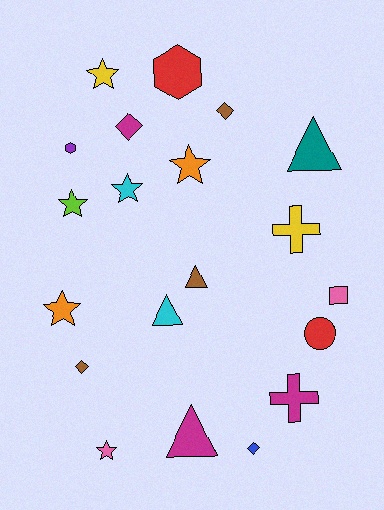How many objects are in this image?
There are 20 objects.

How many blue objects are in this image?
There is 1 blue object.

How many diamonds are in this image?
There are 4 diamonds.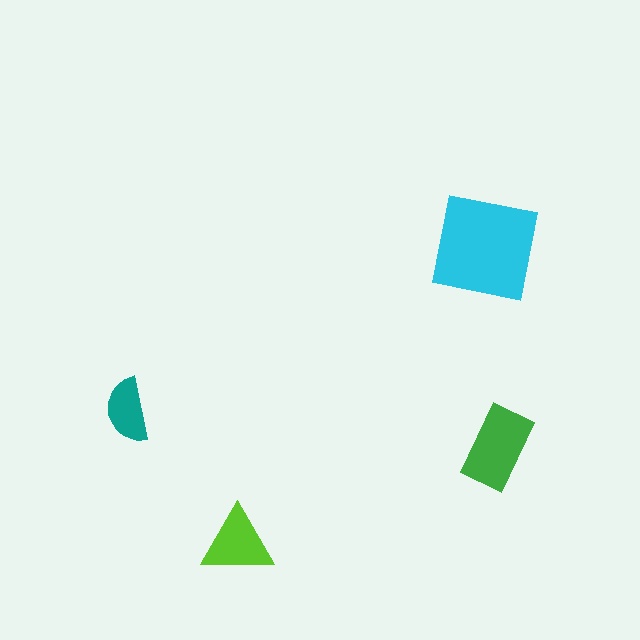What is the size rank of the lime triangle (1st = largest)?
3rd.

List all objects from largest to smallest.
The cyan square, the green rectangle, the lime triangle, the teal semicircle.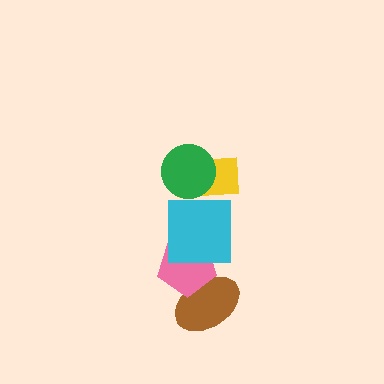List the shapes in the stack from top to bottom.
From top to bottom: the green circle, the yellow rectangle, the cyan square, the pink pentagon, the brown ellipse.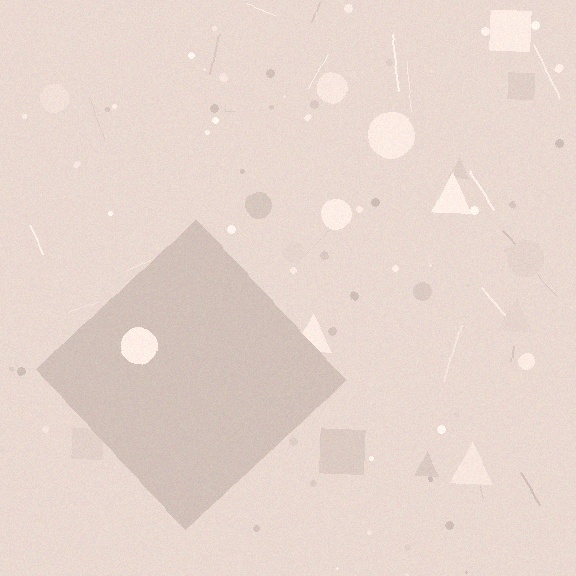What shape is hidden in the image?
A diamond is hidden in the image.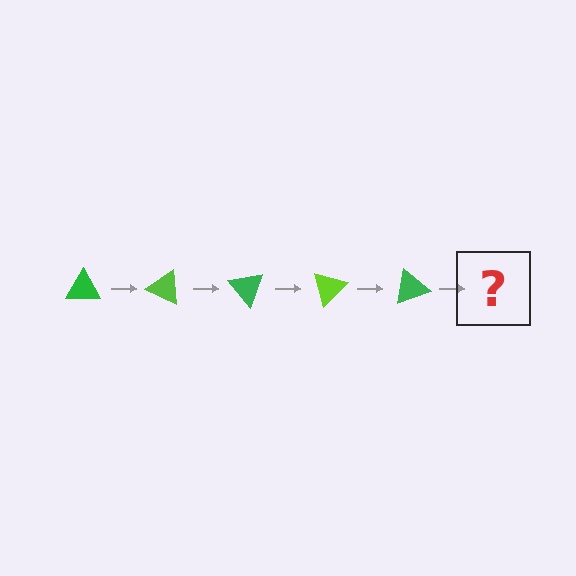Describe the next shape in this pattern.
It should be a lime triangle, rotated 125 degrees from the start.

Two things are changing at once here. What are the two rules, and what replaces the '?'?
The two rules are that it rotates 25 degrees each step and the color cycles through green and lime. The '?' should be a lime triangle, rotated 125 degrees from the start.